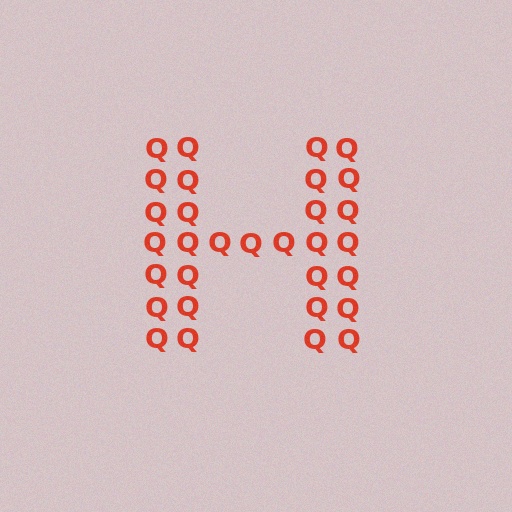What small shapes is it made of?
It is made of small letter Q's.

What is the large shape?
The large shape is the letter H.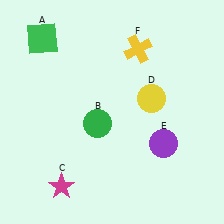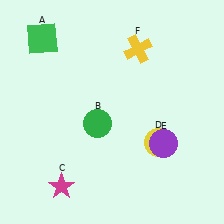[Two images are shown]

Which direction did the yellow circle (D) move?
The yellow circle (D) moved down.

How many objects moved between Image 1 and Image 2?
1 object moved between the two images.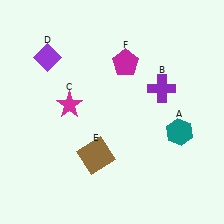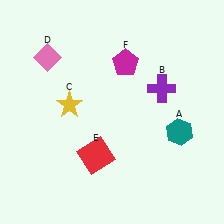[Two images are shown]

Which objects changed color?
C changed from magenta to yellow. D changed from purple to pink. E changed from brown to red.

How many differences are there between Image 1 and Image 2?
There are 3 differences between the two images.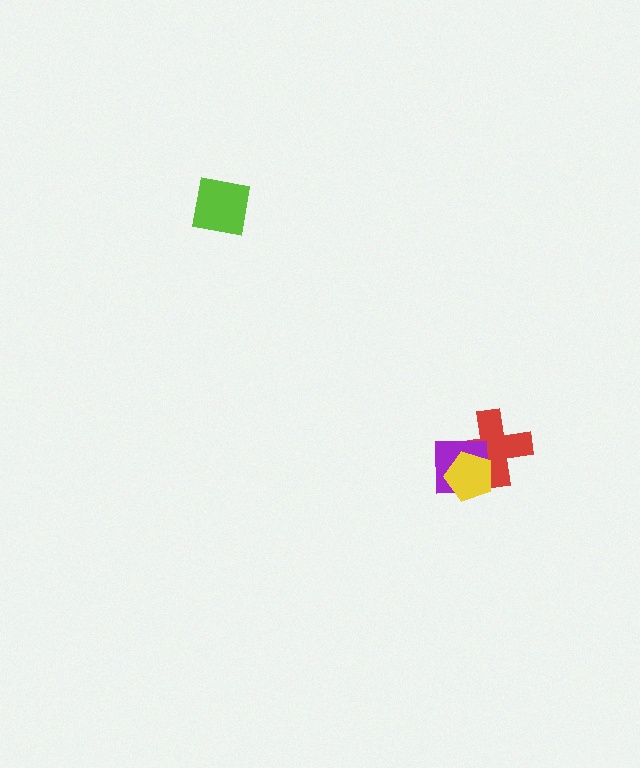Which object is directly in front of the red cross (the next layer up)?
The purple square is directly in front of the red cross.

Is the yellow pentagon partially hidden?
No, no other shape covers it.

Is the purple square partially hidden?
Yes, it is partially covered by another shape.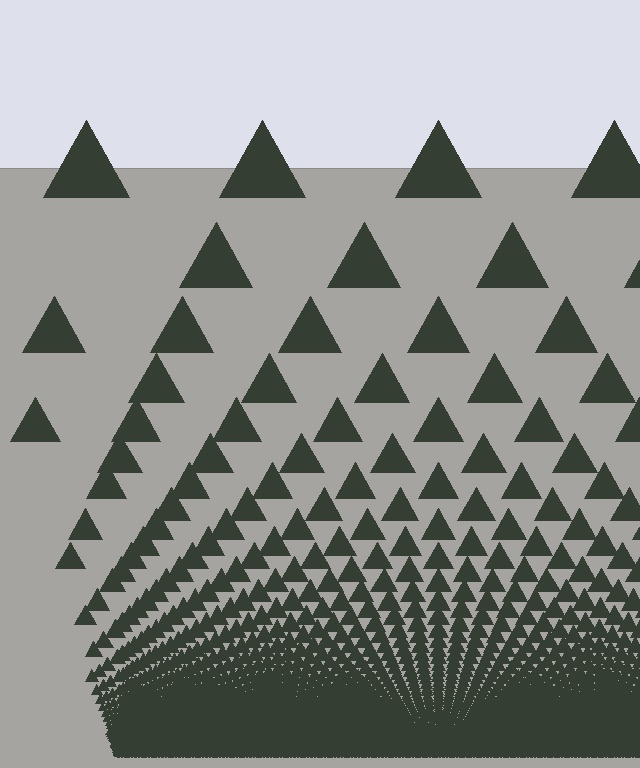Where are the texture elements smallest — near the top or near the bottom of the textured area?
Near the bottom.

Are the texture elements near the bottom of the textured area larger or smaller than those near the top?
Smaller. The gradient is inverted — elements near the bottom are smaller and denser.